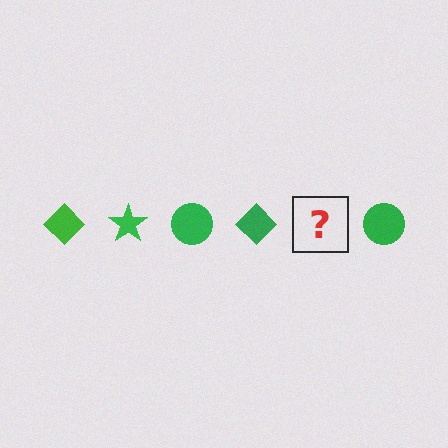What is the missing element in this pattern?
The missing element is a green star.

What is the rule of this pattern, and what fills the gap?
The rule is that the pattern cycles through diamond, star, circle shapes in green. The gap should be filled with a green star.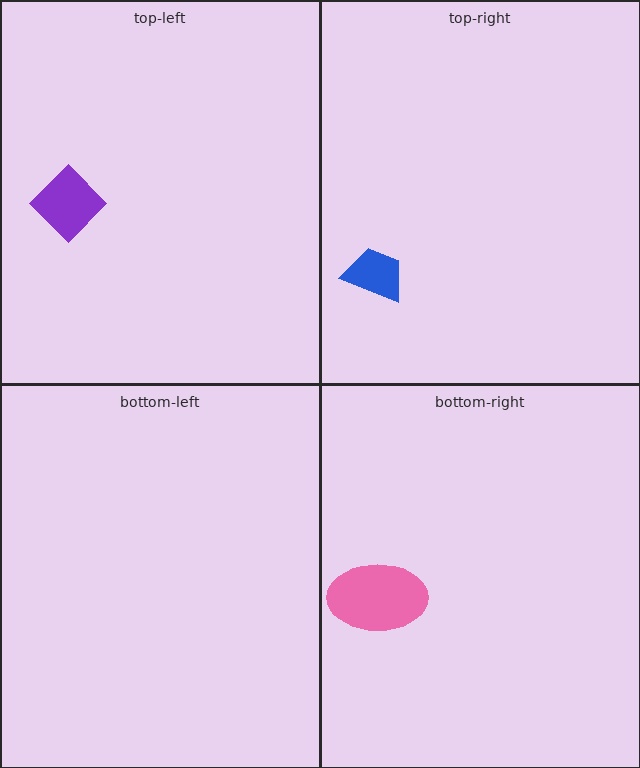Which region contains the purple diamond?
The top-left region.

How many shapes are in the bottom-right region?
1.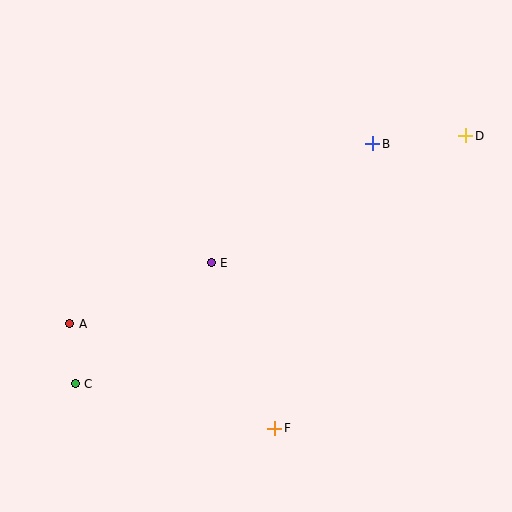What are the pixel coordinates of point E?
Point E is at (211, 263).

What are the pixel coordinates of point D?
Point D is at (466, 136).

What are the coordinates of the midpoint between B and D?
The midpoint between B and D is at (419, 140).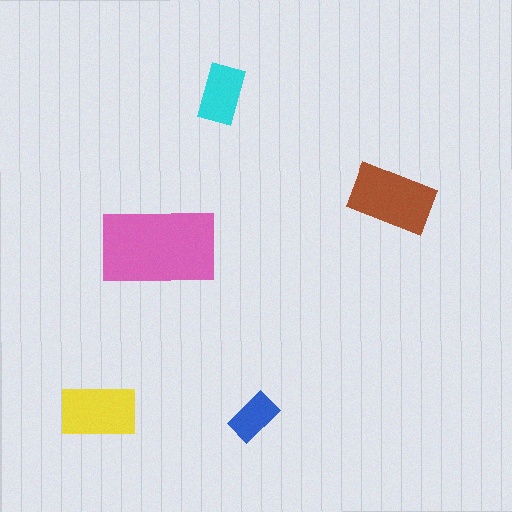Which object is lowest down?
The blue rectangle is bottommost.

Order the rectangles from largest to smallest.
the pink one, the brown one, the yellow one, the cyan one, the blue one.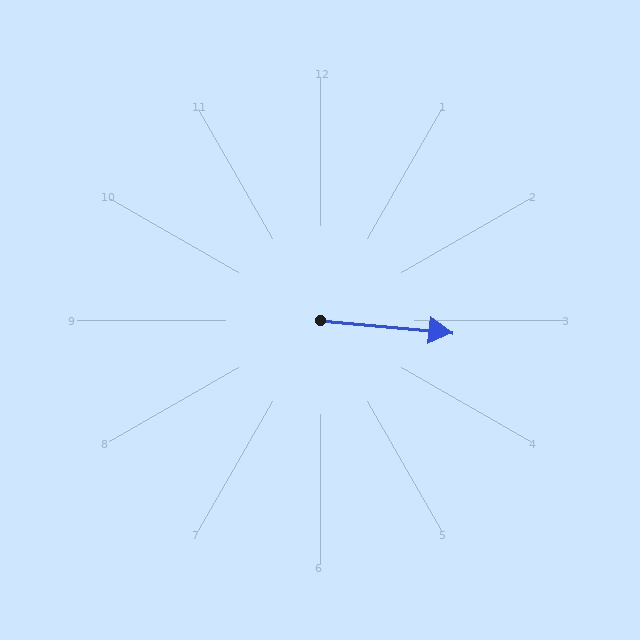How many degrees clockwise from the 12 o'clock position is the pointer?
Approximately 95 degrees.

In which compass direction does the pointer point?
East.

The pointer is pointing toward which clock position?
Roughly 3 o'clock.